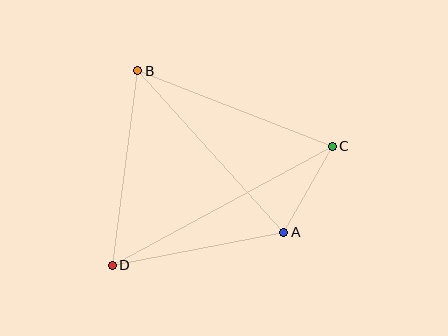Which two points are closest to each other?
Points A and C are closest to each other.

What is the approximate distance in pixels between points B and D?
The distance between B and D is approximately 196 pixels.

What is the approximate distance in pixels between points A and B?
The distance between A and B is approximately 218 pixels.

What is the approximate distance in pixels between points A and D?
The distance between A and D is approximately 175 pixels.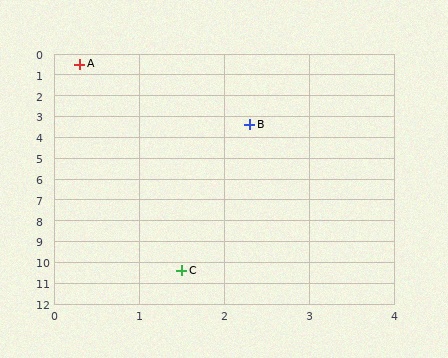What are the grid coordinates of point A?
Point A is at approximately (0.3, 0.5).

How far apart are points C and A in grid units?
Points C and A are about 10.0 grid units apart.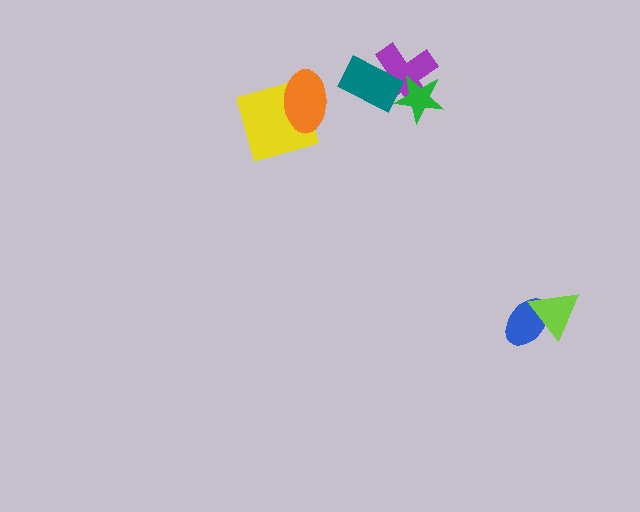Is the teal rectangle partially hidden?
No, no other shape covers it.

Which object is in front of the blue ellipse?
The lime triangle is in front of the blue ellipse.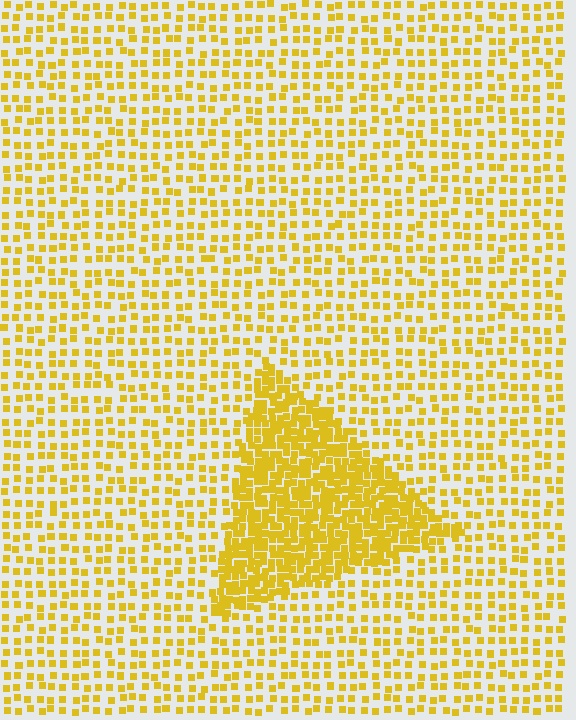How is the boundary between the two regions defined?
The boundary is defined by a change in element density (approximately 2.5x ratio). All elements are the same color, size, and shape.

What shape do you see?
I see a triangle.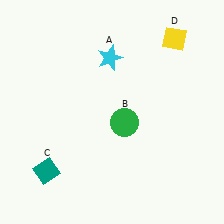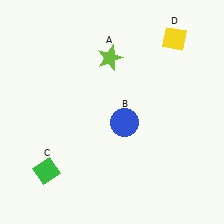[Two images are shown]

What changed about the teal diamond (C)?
In Image 1, C is teal. In Image 2, it changed to green.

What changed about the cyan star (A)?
In Image 1, A is cyan. In Image 2, it changed to lime.